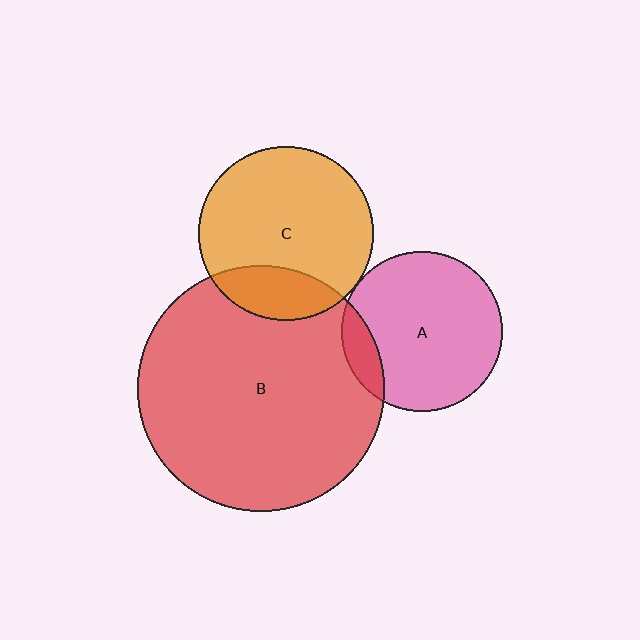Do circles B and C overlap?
Yes.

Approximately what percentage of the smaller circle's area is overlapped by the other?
Approximately 20%.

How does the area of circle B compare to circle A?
Approximately 2.4 times.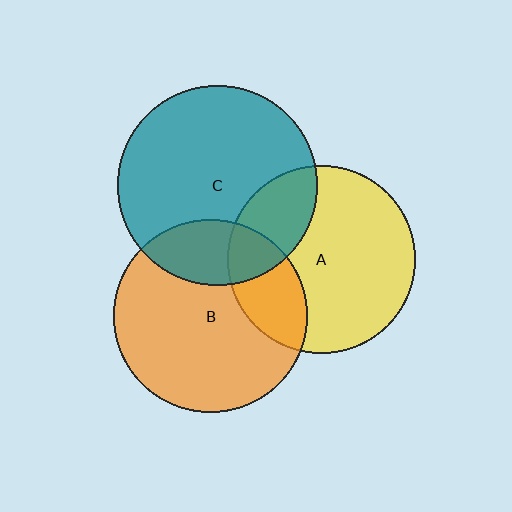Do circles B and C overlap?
Yes.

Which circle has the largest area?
Circle C (teal).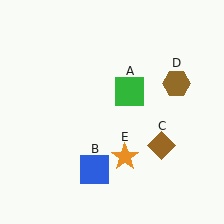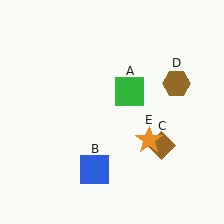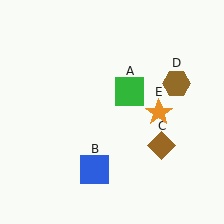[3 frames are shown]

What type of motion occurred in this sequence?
The orange star (object E) rotated counterclockwise around the center of the scene.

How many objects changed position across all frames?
1 object changed position: orange star (object E).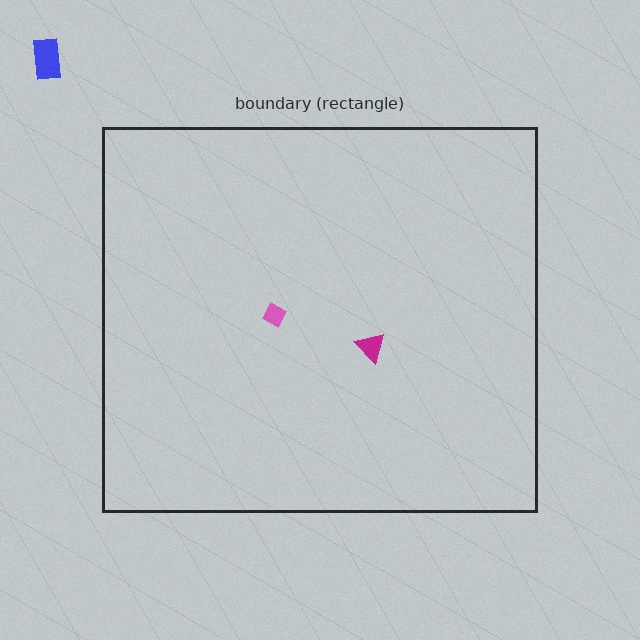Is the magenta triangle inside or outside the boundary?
Inside.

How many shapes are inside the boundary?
2 inside, 1 outside.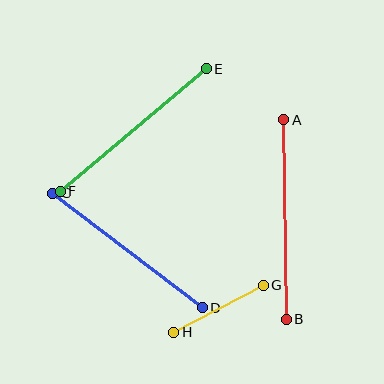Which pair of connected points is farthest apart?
Points A and B are farthest apart.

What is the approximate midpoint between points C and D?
The midpoint is at approximately (127, 250) pixels.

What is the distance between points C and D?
The distance is approximately 188 pixels.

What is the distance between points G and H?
The distance is approximately 101 pixels.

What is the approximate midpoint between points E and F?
The midpoint is at approximately (133, 130) pixels.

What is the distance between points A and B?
The distance is approximately 199 pixels.